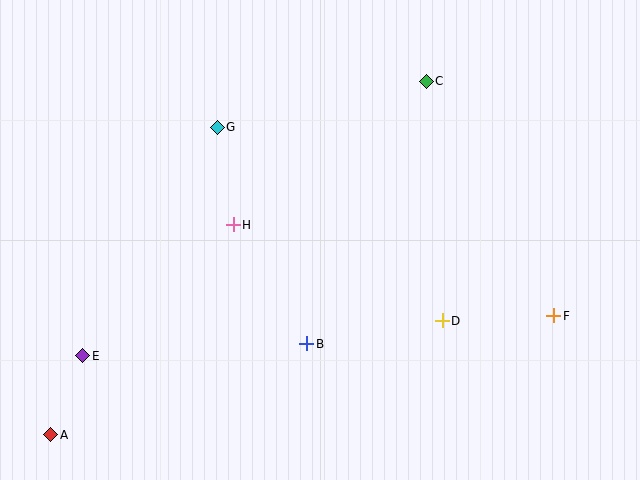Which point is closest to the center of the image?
Point H at (233, 225) is closest to the center.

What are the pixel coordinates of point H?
Point H is at (233, 225).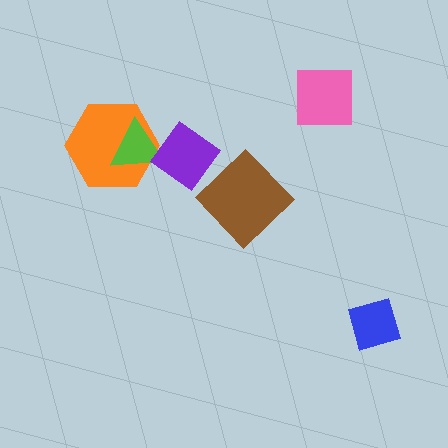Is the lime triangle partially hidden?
Yes, it is partially covered by another shape.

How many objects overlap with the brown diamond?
1 object overlaps with the brown diamond.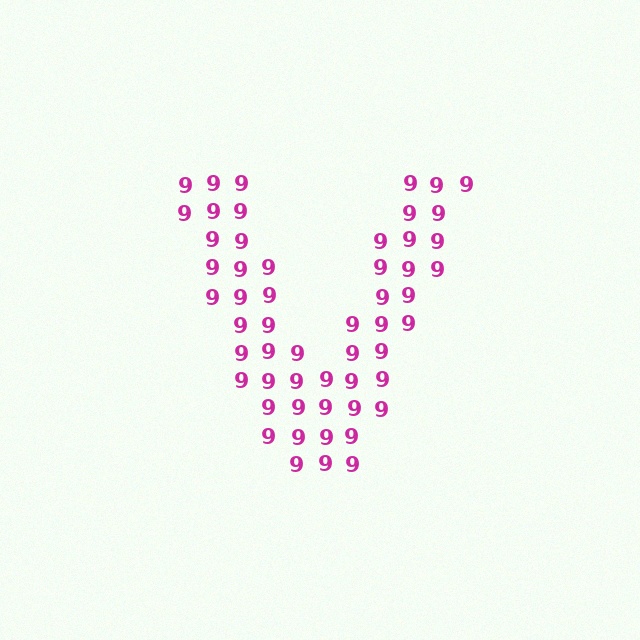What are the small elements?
The small elements are digit 9's.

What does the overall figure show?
The overall figure shows the letter V.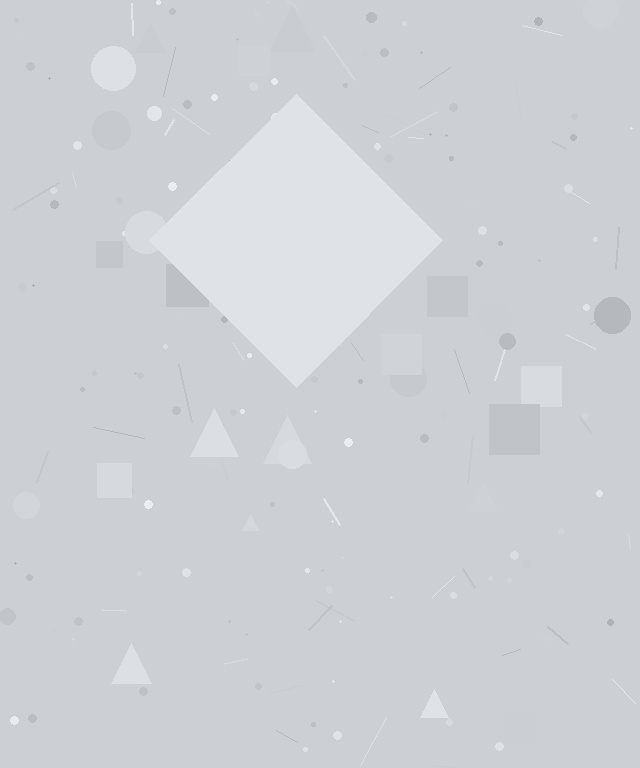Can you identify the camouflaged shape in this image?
The camouflaged shape is a diamond.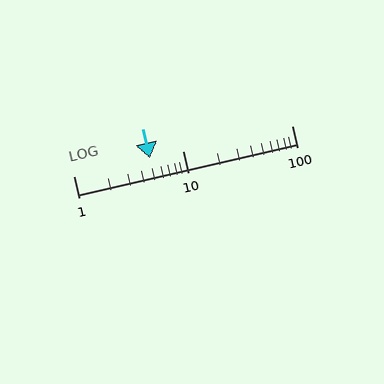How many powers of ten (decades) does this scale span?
The scale spans 2 decades, from 1 to 100.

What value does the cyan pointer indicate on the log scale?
The pointer indicates approximately 5.